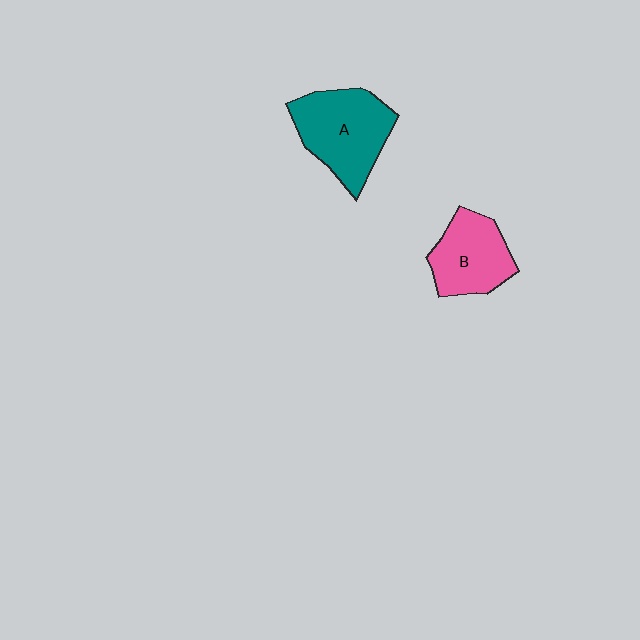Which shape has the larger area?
Shape A (teal).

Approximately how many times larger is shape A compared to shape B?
Approximately 1.3 times.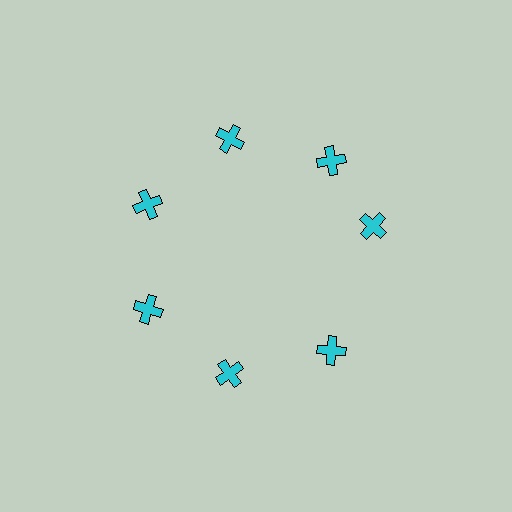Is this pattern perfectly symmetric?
No. The 7 cyan crosses are arranged in a ring, but one element near the 3 o'clock position is rotated out of alignment along the ring, breaking the 7-fold rotational symmetry.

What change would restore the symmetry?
The symmetry would be restored by rotating it back into even spacing with its neighbors so that all 7 crosses sit at equal angles and equal distance from the center.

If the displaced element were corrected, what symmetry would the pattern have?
It would have 7-fold rotational symmetry — the pattern would map onto itself every 51 degrees.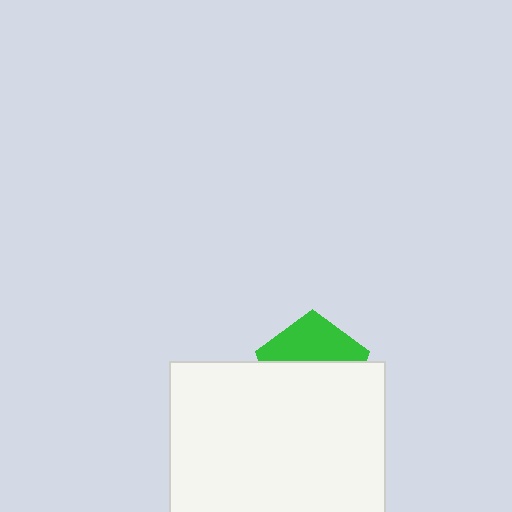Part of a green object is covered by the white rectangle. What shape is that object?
It is a pentagon.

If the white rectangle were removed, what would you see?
You would see the complete green pentagon.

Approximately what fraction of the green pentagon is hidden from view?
Roughly 60% of the green pentagon is hidden behind the white rectangle.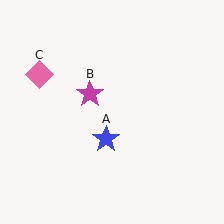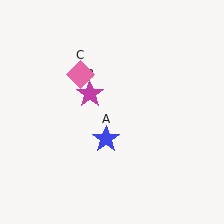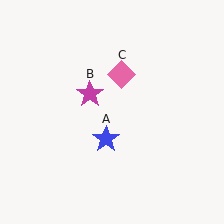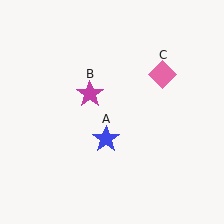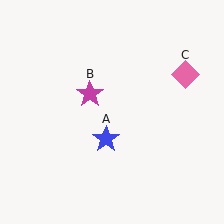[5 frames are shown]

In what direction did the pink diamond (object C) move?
The pink diamond (object C) moved right.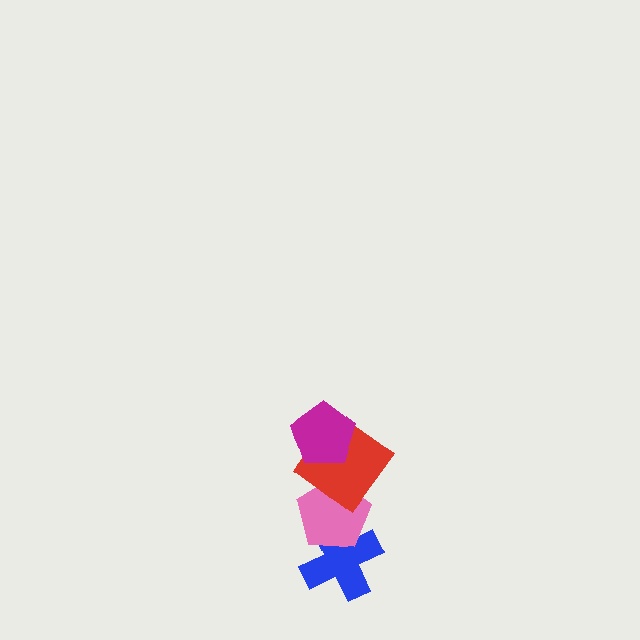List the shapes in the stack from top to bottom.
From top to bottom: the magenta pentagon, the red diamond, the pink pentagon, the blue cross.